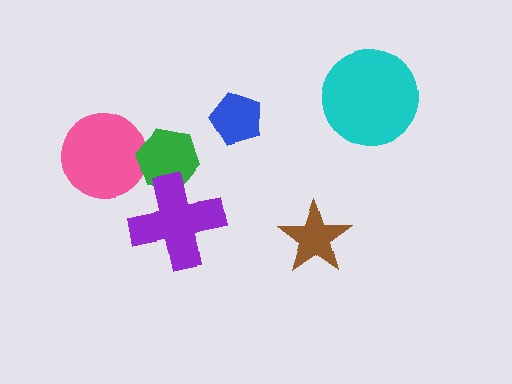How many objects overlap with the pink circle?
1 object overlaps with the pink circle.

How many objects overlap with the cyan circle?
0 objects overlap with the cyan circle.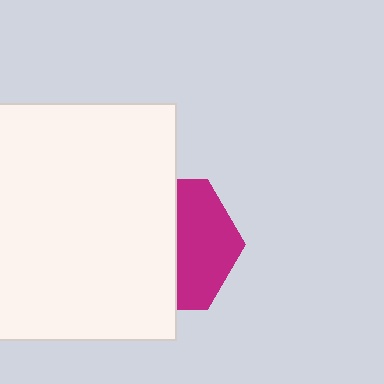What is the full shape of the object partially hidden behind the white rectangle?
The partially hidden object is a magenta hexagon.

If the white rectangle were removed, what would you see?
You would see the complete magenta hexagon.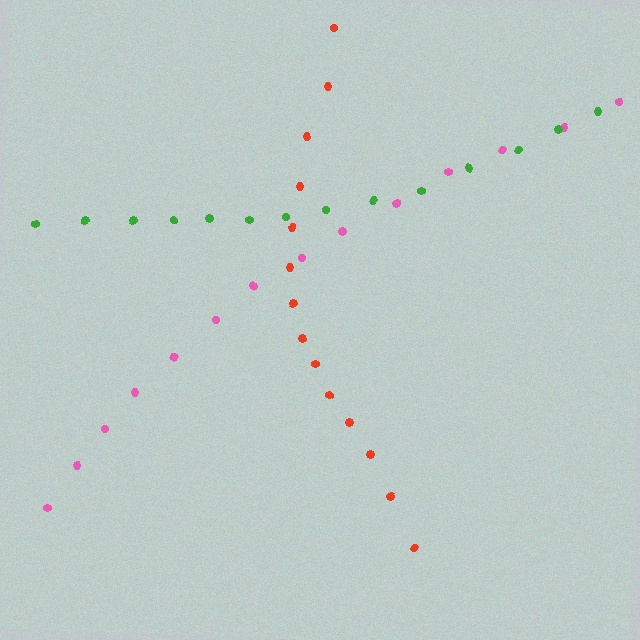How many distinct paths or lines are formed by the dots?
There are 3 distinct paths.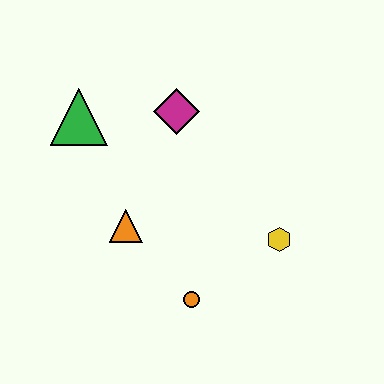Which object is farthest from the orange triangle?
The yellow hexagon is farthest from the orange triangle.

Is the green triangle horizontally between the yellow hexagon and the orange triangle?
No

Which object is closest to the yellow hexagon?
The orange circle is closest to the yellow hexagon.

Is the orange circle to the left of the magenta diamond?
No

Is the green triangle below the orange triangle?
No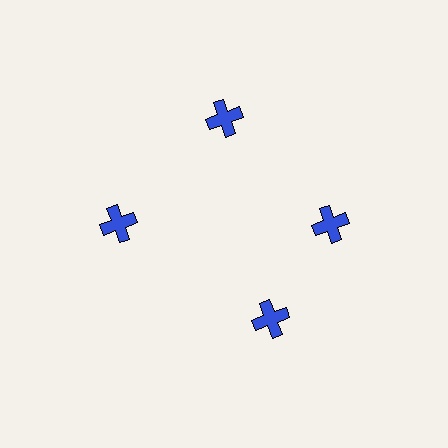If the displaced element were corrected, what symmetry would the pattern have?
It would have 4-fold rotational symmetry — the pattern would map onto itself every 90 degrees.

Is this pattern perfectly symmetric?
No. The 4 blue crosses are arranged in a ring, but one element near the 6 o'clock position is rotated out of alignment along the ring, breaking the 4-fold rotational symmetry.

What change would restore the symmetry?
The symmetry would be restored by rotating it back into even spacing with its neighbors so that all 4 crosses sit at equal angles and equal distance from the center.